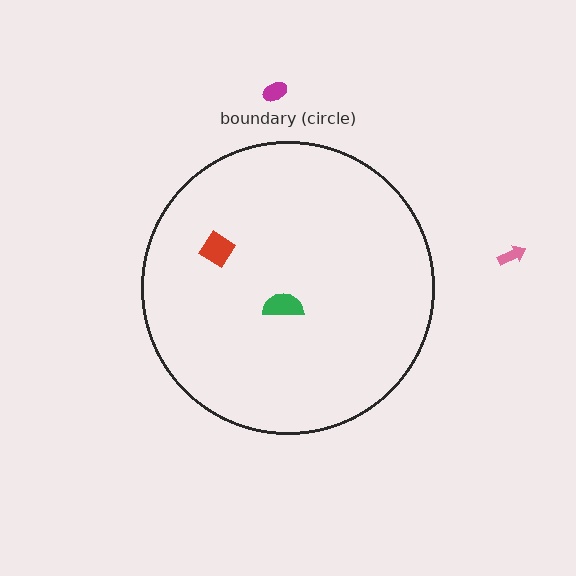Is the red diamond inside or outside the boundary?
Inside.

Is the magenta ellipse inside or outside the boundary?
Outside.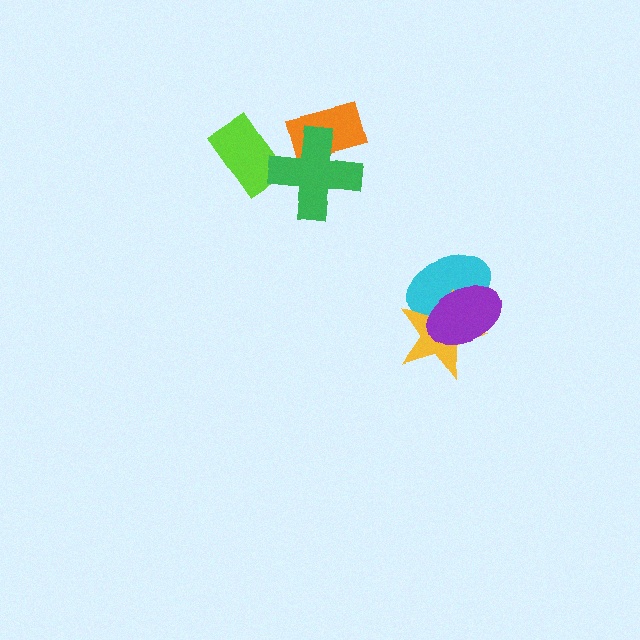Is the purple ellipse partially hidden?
No, no other shape covers it.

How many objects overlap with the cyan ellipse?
2 objects overlap with the cyan ellipse.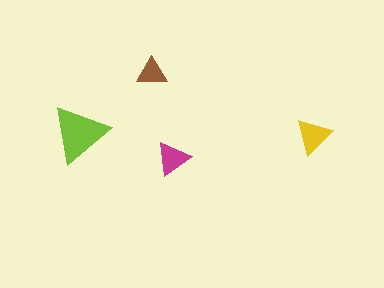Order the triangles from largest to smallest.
the lime one, the yellow one, the magenta one, the brown one.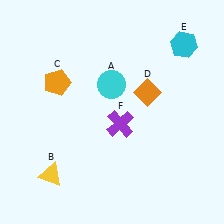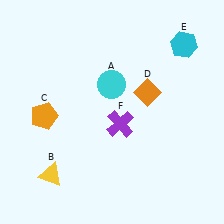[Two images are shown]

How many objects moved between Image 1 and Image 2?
1 object moved between the two images.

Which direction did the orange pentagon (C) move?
The orange pentagon (C) moved down.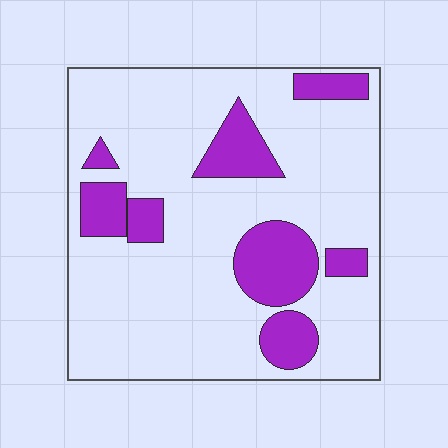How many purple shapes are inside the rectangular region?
8.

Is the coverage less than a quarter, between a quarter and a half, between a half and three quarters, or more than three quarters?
Less than a quarter.